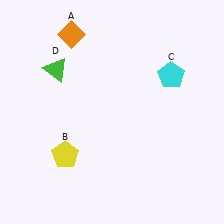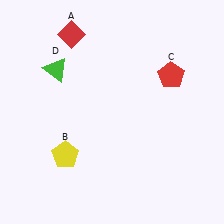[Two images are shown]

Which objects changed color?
A changed from orange to red. C changed from cyan to red.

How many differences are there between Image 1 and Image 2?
There are 2 differences between the two images.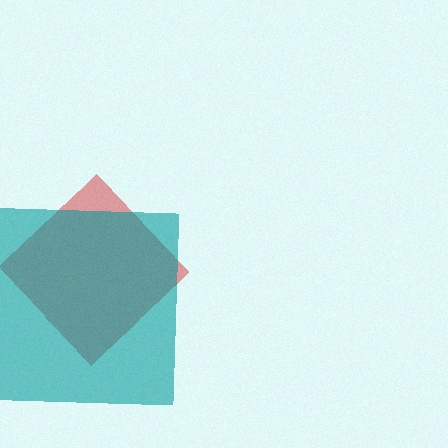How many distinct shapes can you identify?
There are 2 distinct shapes: a red diamond, a teal square.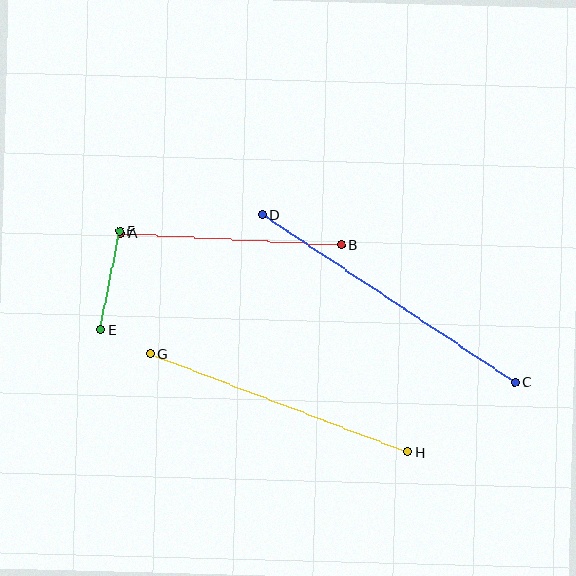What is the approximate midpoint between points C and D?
The midpoint is at approximately (389, 298) pixels.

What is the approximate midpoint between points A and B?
The midpoint is at approximately (231, 239) pixels.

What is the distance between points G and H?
The distance is approximately 275 pixels.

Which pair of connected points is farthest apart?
Points C and D are farthest apart.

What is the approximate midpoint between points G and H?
The midpoint is at approximately (279, 403) pixels.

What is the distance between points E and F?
The distance is approximately 101 pixels.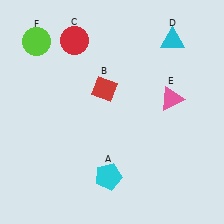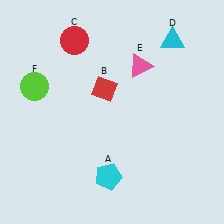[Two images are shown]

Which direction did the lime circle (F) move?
The lime circle (F) moved down.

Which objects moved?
The objects that moved are: the pink triangle (E), the lime circle (F).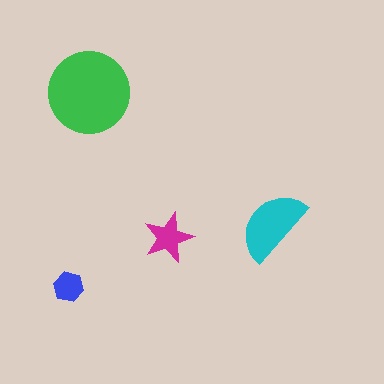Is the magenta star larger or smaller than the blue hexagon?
Larger.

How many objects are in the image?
There are 4 objects in the image.